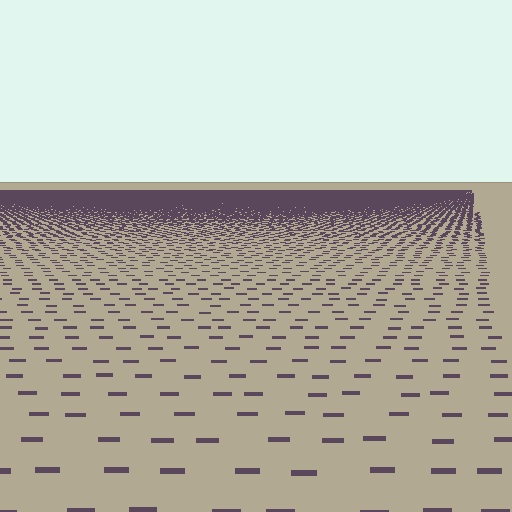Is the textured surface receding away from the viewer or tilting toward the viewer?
The surface is receding away from the viewer. Texture elements get smaller and denser toward the top.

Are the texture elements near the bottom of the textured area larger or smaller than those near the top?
Larger. Near the bottom, elements are closer to the viewer and appear at a bigger on-screen size.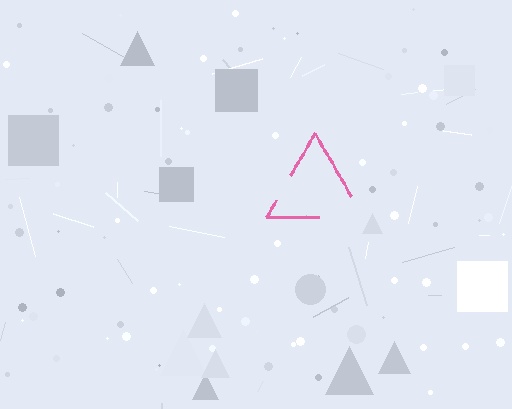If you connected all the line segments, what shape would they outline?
They would outline a triangle.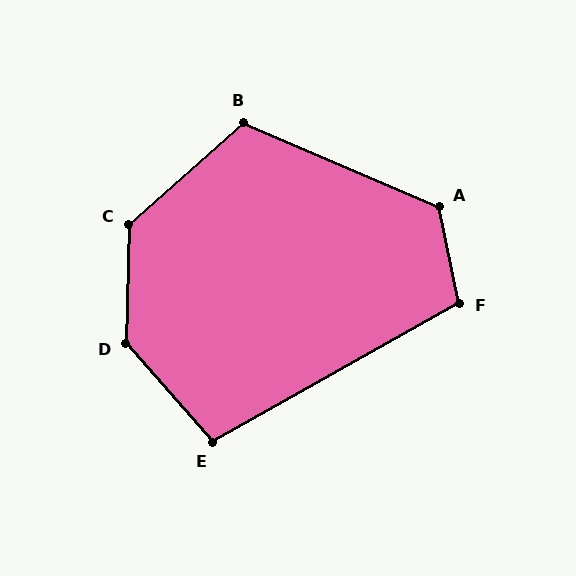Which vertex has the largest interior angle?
D, at approximately 137 degrees.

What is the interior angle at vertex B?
Approximately 115 degrees (obtuse).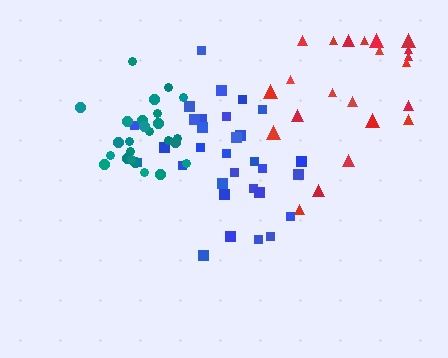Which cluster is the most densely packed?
Teal.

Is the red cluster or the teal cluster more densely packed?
Teal.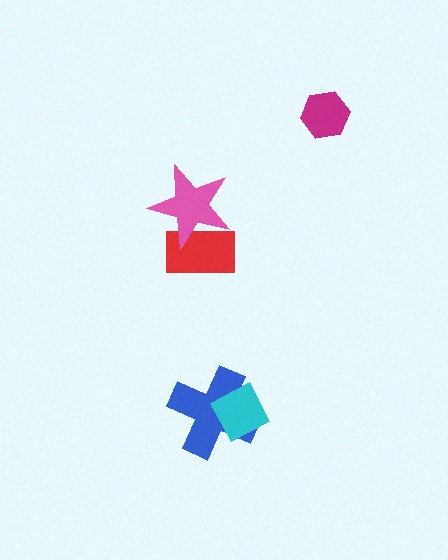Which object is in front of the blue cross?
The cyan diamond is in front of the blue cross.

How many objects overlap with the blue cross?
1 object overlaps with the blue cross.